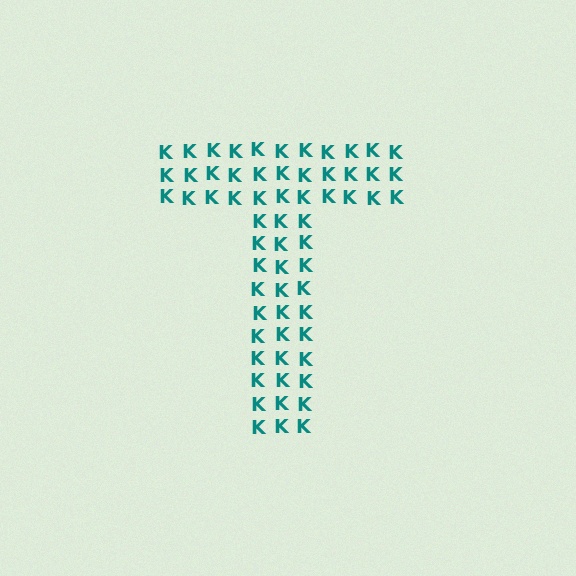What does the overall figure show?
The overall figure shows the letter T.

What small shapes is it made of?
It is made of small letter K's.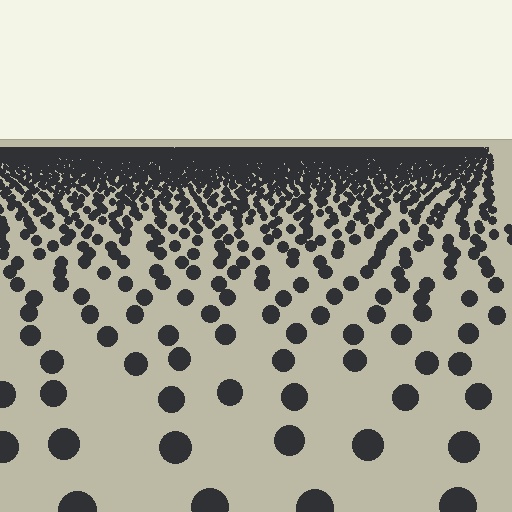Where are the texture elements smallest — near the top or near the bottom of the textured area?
Near the top.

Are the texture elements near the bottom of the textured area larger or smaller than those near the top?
Larger. Near the bottom, elements are closer to the viewer and appear at a bigger on-screen size.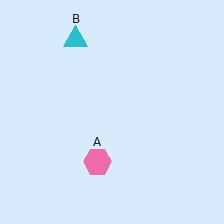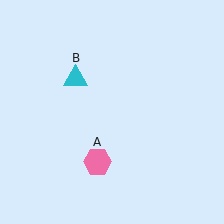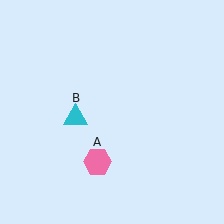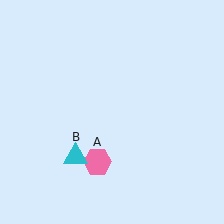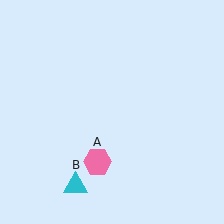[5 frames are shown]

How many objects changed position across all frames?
1 object changed position: cyan triangle (object B).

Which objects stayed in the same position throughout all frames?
Pink hexagon (object A) remained stationary.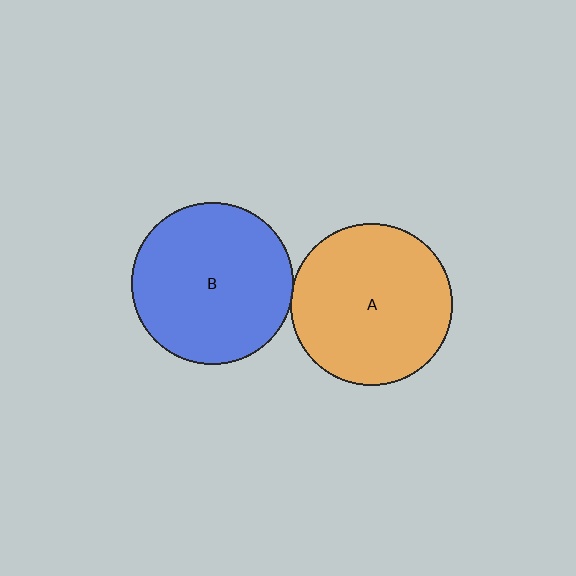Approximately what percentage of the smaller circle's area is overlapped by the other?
Approximately 5%.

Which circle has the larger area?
Circle A (orange).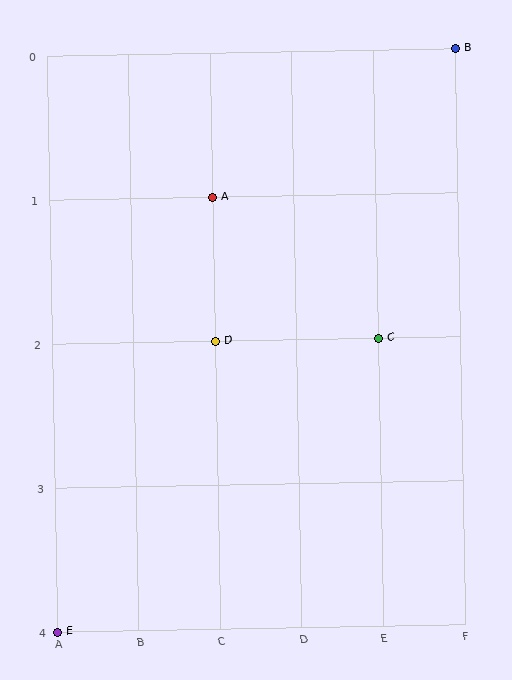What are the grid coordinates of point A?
Point A is at grid coordinates (C, 1).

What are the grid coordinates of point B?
Point B is at grid coordinates (F, 0).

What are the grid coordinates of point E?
Point E is at grid coordinates (A, 4).